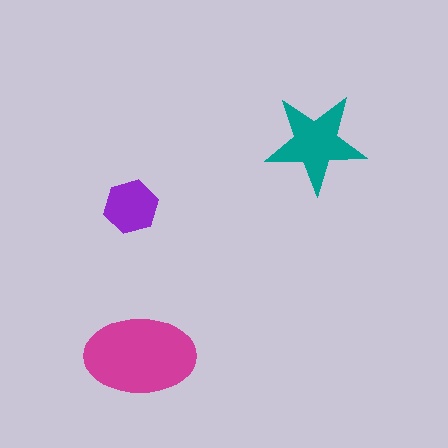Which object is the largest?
The magenta ellipse.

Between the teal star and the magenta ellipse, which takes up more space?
The magenta ellipse.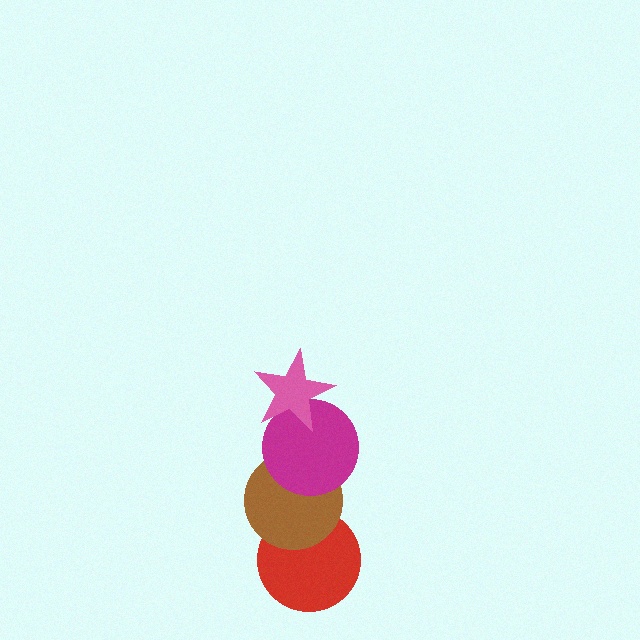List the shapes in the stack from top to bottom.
From top to bottom: the pink star, the magenta circle, the brown circle, the red circle.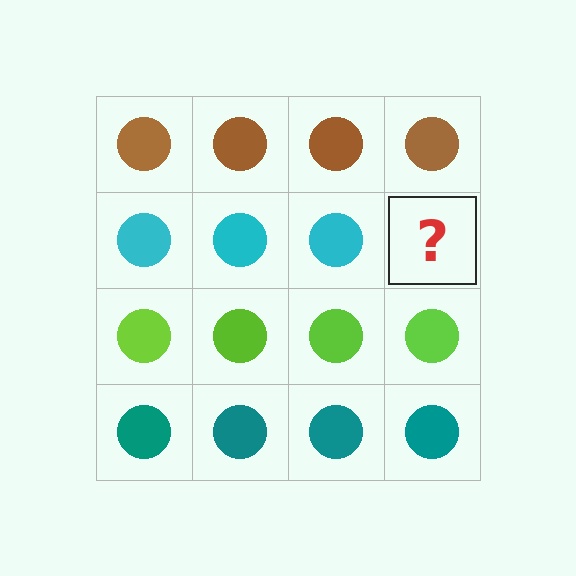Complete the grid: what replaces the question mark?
The question mark should be replaced with a cyan circle.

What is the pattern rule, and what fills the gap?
The rule is that each row has a consistent color. The gap should be filled with a cyan circle.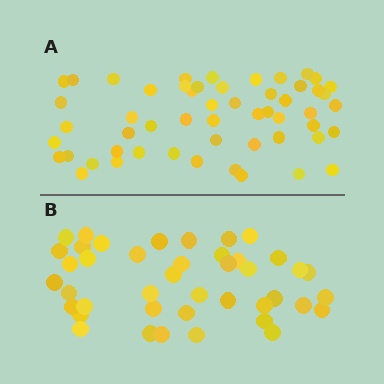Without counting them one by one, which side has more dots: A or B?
Region A (the top region) has more dots.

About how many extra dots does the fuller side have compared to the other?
Region A has roughly 12 or so more dots than region B.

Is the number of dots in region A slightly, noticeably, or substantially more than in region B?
Region A has noticeably more, but not dramatically so. The ratio is roughly 1.3 to 1.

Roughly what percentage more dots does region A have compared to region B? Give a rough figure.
About 30% more.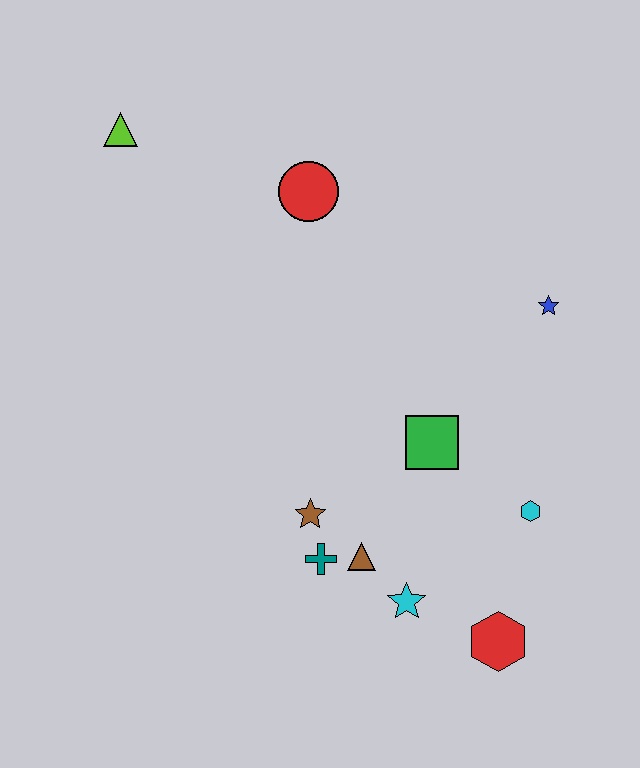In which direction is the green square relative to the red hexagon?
The green square is above the red hexagon.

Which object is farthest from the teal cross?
The lime triangle is farthest from the teal cross.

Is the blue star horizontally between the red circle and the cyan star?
No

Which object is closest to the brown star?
The teal cross is closest to the brown star.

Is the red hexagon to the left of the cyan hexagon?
Yes